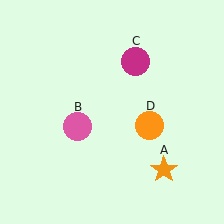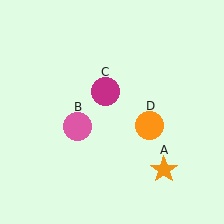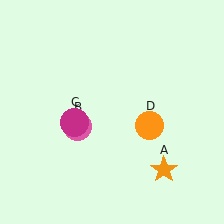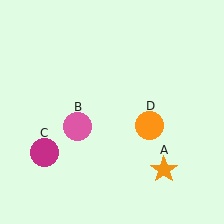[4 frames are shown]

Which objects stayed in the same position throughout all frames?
Orange star (object A) and pink circle (object B) and orange circle (object D) remained stationary.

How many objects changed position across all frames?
1 object changed position: magenta circle (object C).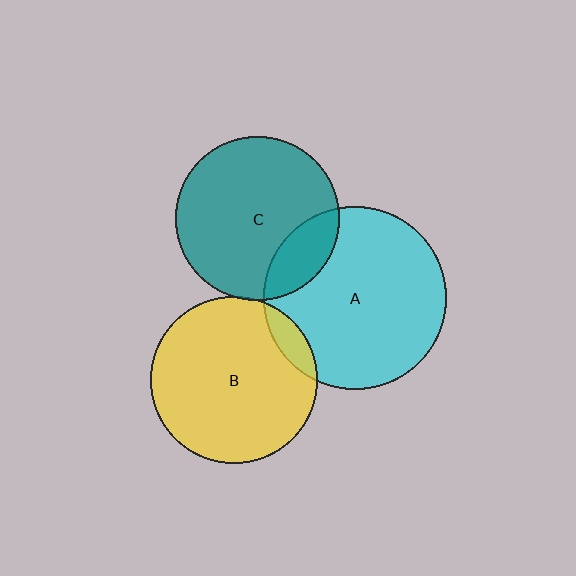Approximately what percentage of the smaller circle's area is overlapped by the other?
Approximately 20%.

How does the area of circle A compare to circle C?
Approximately 1.3 times.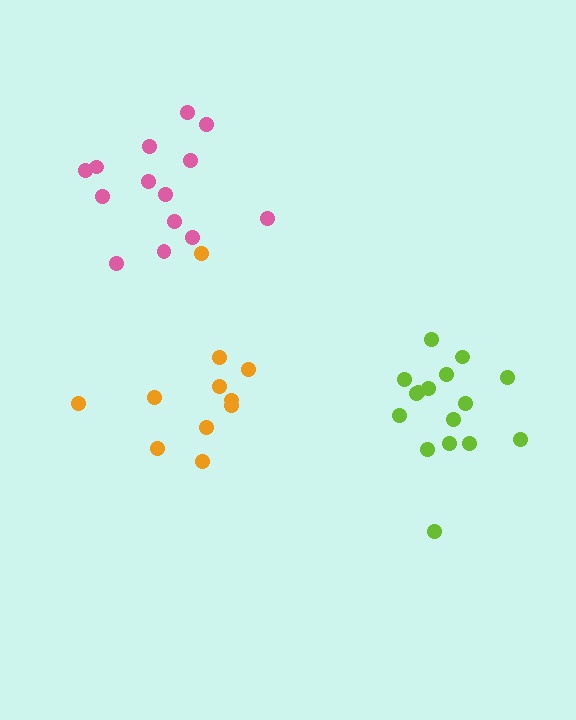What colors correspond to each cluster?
The clusters are colored: lime, orange, pink.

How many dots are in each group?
Group 1: 16 dots, Group 2: 11 dots, Group 3: 14 dots (41 total).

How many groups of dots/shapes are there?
There are 3 groups.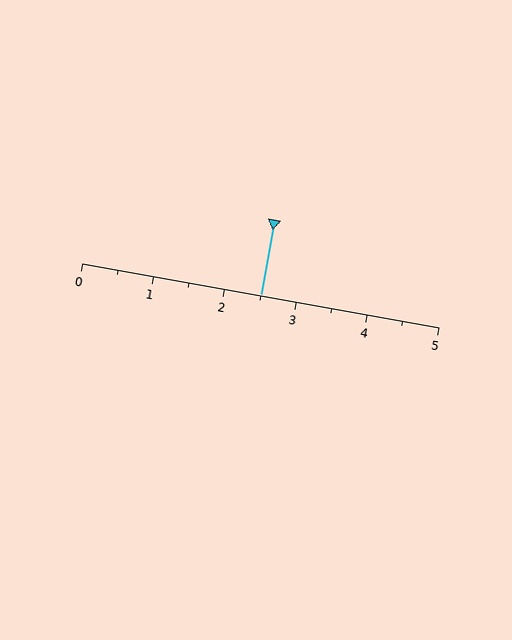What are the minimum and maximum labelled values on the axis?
The axis runs from 0 to 5.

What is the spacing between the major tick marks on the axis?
The major ticks are spaced 1 apart.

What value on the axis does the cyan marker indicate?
The marker indicates approximately 2.5.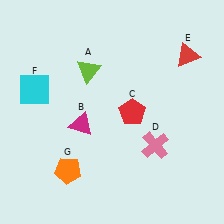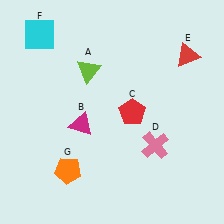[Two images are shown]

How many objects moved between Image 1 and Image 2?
1 object moved between the two images.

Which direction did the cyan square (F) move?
The cyan square (F) moved up.